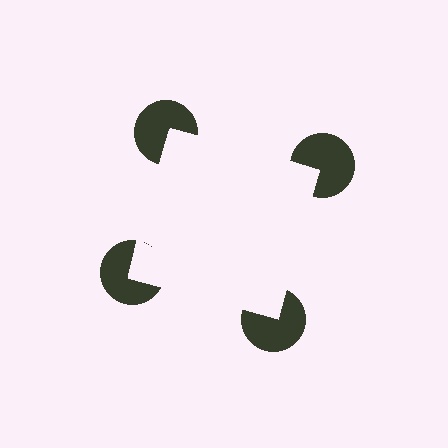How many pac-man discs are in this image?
There are 4 — one at each vertex of the illusory square.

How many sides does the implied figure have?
4 sides.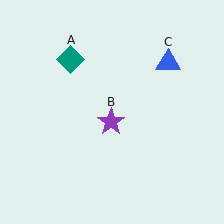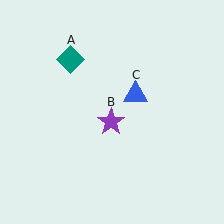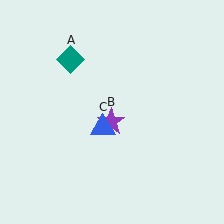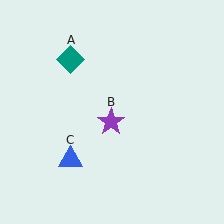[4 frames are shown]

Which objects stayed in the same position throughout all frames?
Teal diamond (object A) and purple star (object B) remained stationary.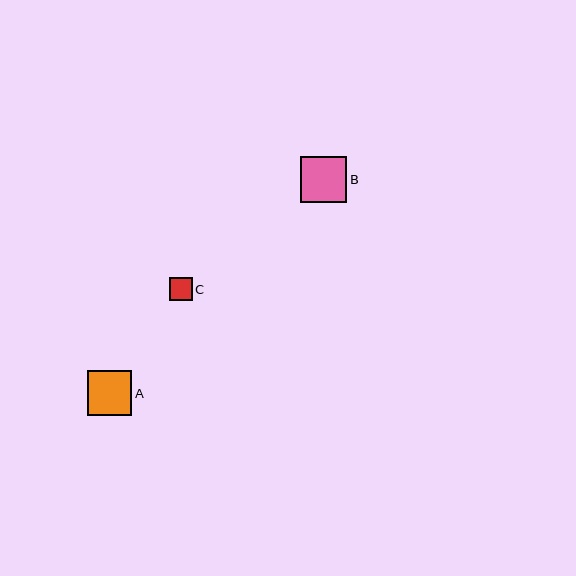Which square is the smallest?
Square C is the smallest with a size of approximately 23 pixels.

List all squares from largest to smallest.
From largest to smallest: B, A, C.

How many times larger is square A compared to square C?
Square A is approximately 1.9 times the size of square C.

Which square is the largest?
Square B is the largest with a size of approximately 46 pixels.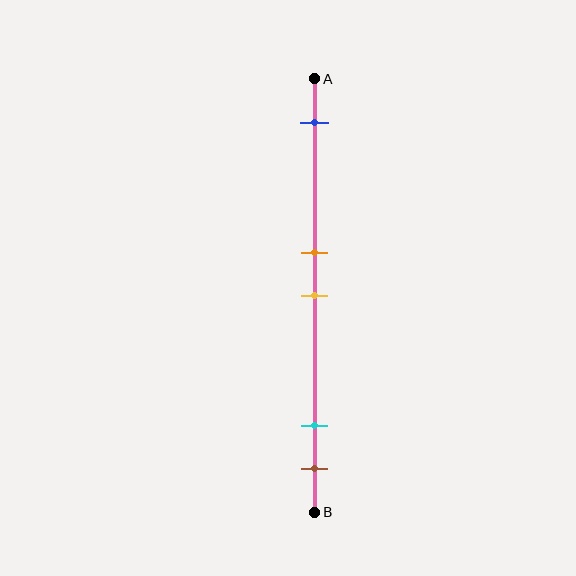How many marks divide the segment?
There are 5 marks dividing the segment.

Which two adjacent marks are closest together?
The orange and yellow marks are the closest adjacent pair.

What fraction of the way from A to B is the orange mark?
The orange mark is approximately 40% (0.4) of the way from A to B.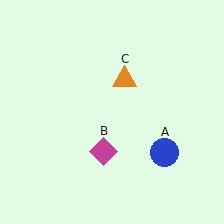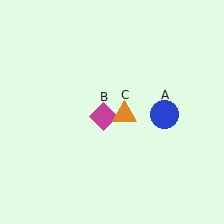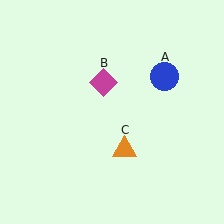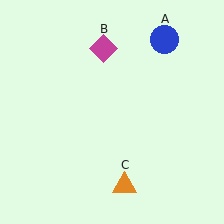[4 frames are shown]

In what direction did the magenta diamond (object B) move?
The magenta diamond (object B) moved up.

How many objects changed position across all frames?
3 objects changed position: blue circle (object A), magenta diamond (object B), orange triangle (object C).